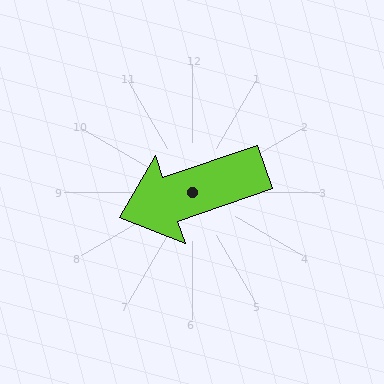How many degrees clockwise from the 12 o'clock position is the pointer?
Approximately 251 degrees.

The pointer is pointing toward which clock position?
Roughly 8 o'clock.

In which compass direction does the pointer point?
West.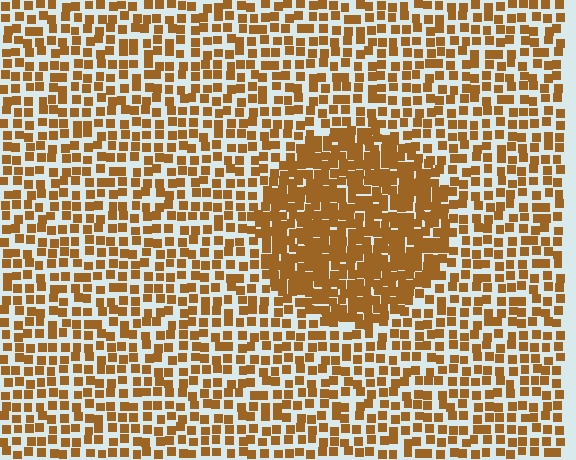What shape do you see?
I see a circle.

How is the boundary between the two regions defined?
The boundary is defined by a change in element density (approximately 1.9x ratio). All elements are the same color, size, and shape.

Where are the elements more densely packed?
The elements are more densely packed inside the circle boundary.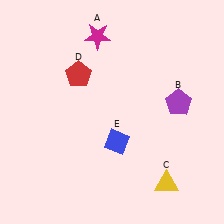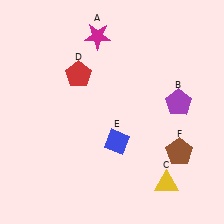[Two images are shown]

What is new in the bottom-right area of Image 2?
A brown pentagon (F) was added in the bottom-right area of Image 2.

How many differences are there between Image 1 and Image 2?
There is 1 difference between the two images.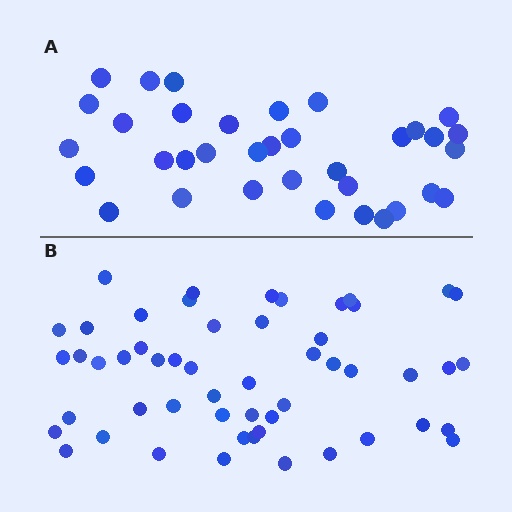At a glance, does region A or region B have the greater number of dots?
Region B (the bottom region) has more dots.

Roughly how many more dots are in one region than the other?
Region B has approximately 20 more dots than region A.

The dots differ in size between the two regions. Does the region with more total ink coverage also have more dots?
No. Region A has more total ink coverage because its dots are larger, but region B actually contains more individual dots. Total area can be misleading — the number of items is what matters here.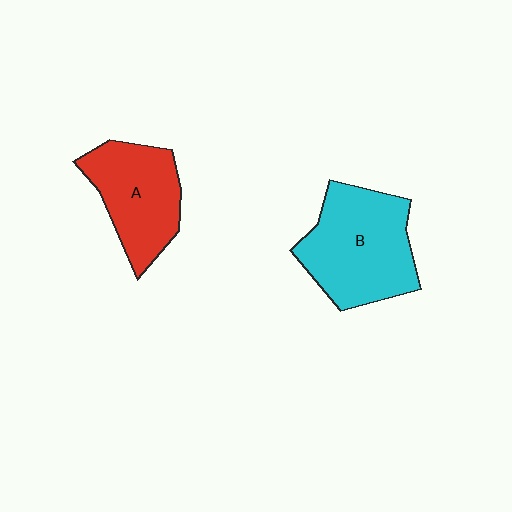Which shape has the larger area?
Shape B (cyan).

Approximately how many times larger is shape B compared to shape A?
Approximately 1.3 times.